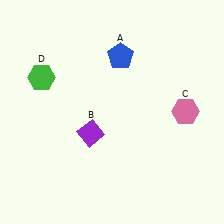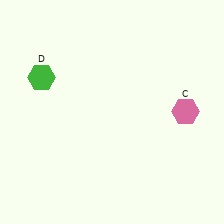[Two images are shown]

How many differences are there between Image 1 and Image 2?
There are 2 differences between the two images.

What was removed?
The purple diamond (B), the blue pentagon (A) were removed in Image 2.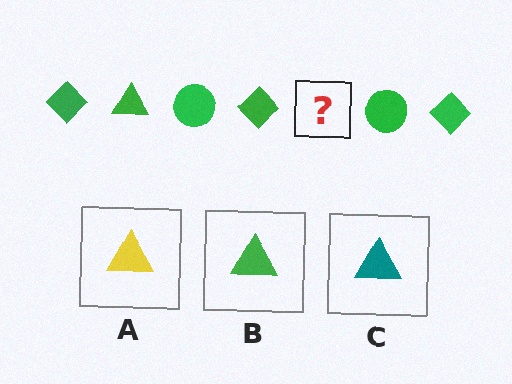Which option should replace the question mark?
Option B.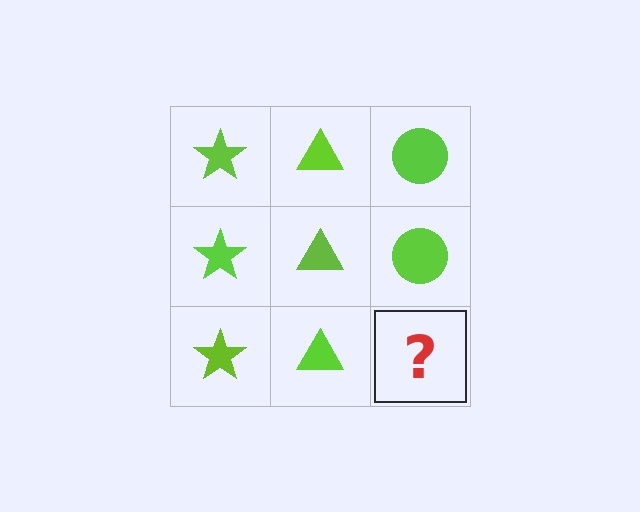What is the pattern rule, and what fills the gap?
The rule is that each column has a consistent shape. The gap should be filled with a lime circle.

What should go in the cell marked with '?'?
The missing cell should contain a lime circle.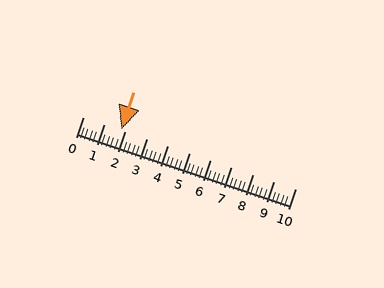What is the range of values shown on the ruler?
The ruler shows values from 0 to 10.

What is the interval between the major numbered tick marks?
The major tick marks are spaced 1 units apart.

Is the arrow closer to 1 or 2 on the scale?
The arrow is closer to 2.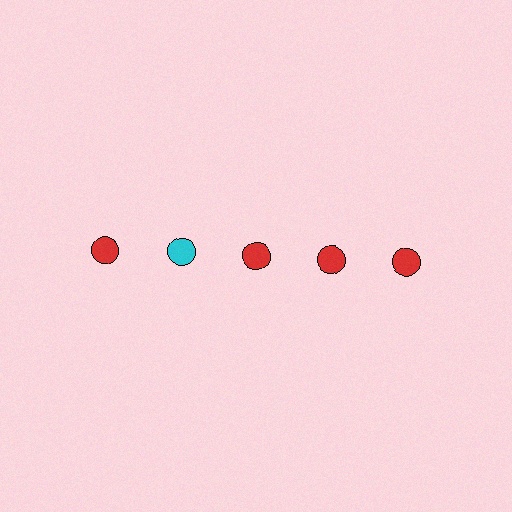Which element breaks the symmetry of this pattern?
The cyan circle in the top row, second from left column breaks the symmetry. All other shapes are red circles.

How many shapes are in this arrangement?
There are 5 shapes arranged in a grid pattern.